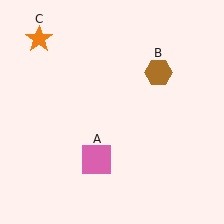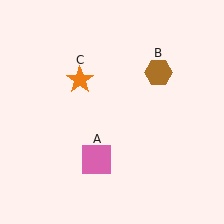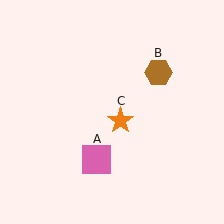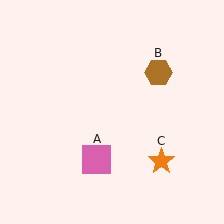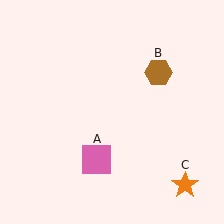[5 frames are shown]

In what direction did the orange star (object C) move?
The orange star (object C) moved down and to the right.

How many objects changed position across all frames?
1 object changed position: orange star (object C).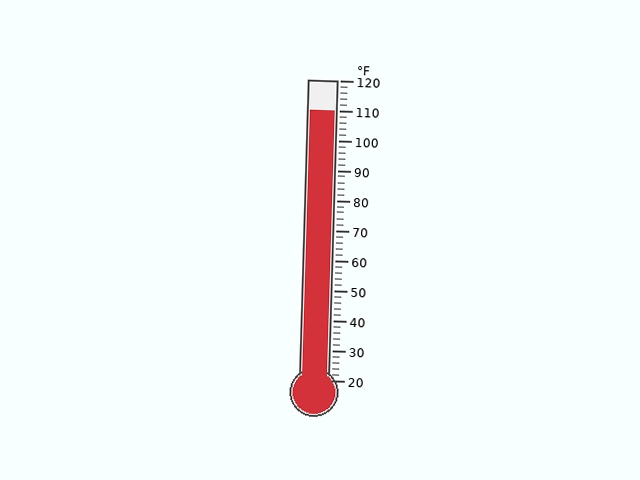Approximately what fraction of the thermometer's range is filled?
The thermometer is filled to approximately 90% of its range.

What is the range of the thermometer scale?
The thermometer scale ranges from 20°F to 120°F.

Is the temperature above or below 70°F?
The temperature is above 70°F.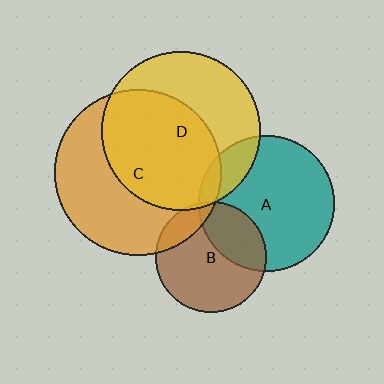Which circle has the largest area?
Circle C (orange).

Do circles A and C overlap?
Yes.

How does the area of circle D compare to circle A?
Approximately 1.4 times.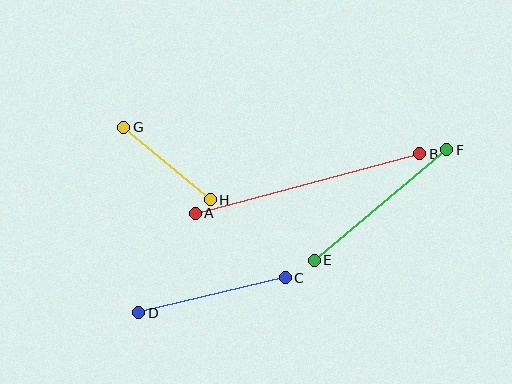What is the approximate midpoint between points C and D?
The midpoint is at approximately (212, 295) pixels.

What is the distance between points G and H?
The distance is approximately 113 pixels.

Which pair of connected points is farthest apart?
Points A and B are farthest apart.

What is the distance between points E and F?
The distance is approximately 172 pixels.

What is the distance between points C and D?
The distance is approximately 151 pixels.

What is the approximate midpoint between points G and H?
The midpoint is at approximately (167, 164) pixels.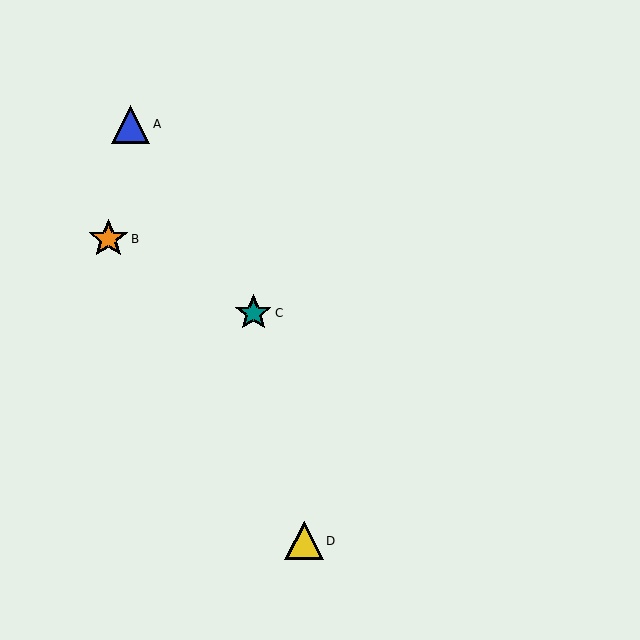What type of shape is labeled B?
Shape B is an orange star.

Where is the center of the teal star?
The center of the teal star is at (253, 313).